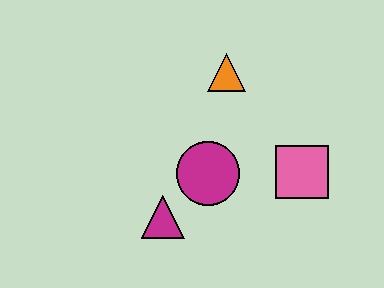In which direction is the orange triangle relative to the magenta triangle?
The orange triangle is above the magenta triangle.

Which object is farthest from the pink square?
The magenta triangle is farthest from the pink square.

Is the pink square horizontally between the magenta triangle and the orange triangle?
No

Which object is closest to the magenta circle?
The magenta triangle is closest to the magenta circle.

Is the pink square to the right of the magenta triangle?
Yes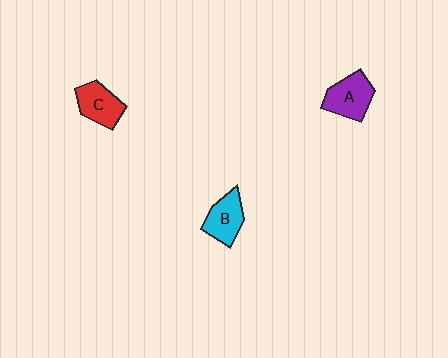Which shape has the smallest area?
Shape B (cyan).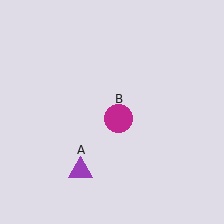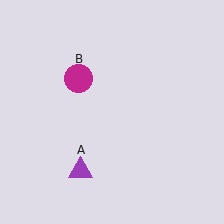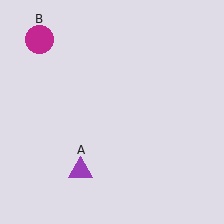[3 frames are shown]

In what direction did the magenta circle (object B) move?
The magenta circle (object B) moved up and to the left.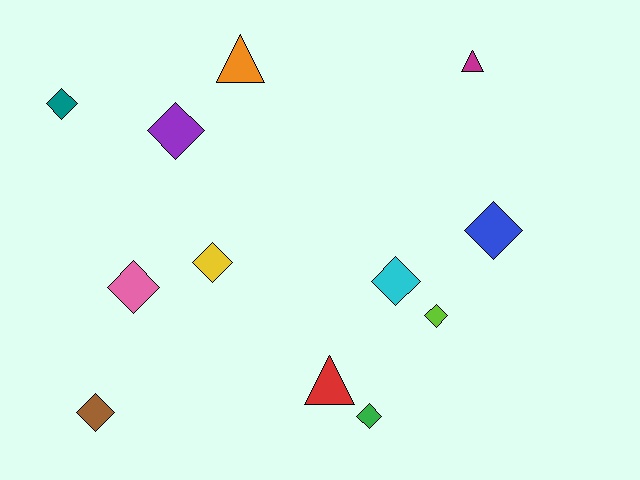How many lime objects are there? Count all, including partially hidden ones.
There is 1 lime object.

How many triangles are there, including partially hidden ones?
There are 3 triangles.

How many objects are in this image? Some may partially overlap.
There are 12 objects.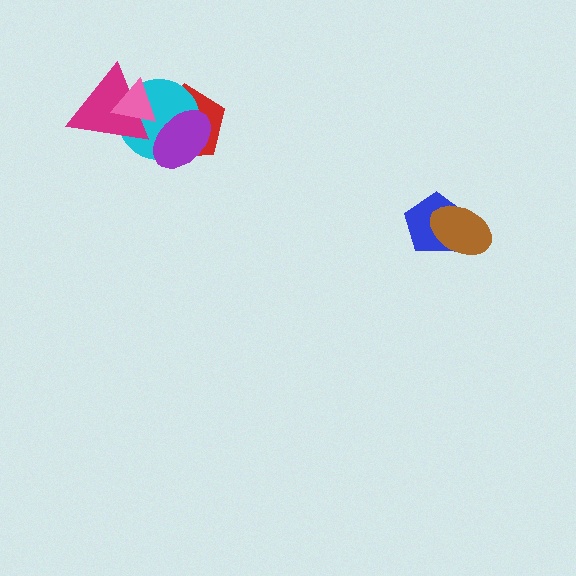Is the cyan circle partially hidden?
Yes, it is partially covered by another shape.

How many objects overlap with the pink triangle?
3 objects overlap with the pink triangle.